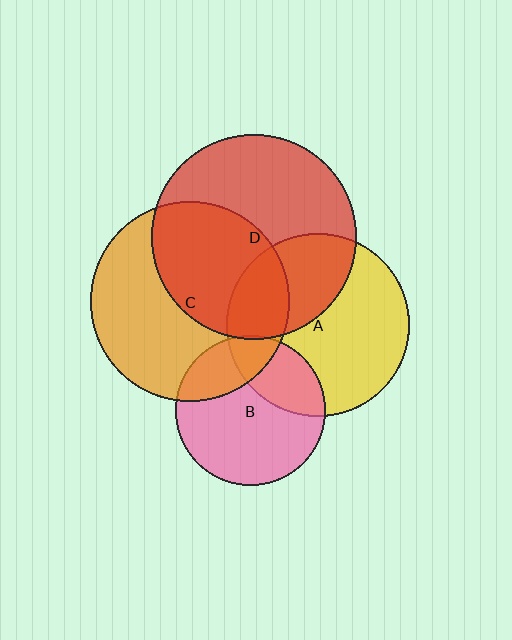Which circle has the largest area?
Circle D (red).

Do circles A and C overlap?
Yes.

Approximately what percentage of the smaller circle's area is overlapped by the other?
Approximately 20%.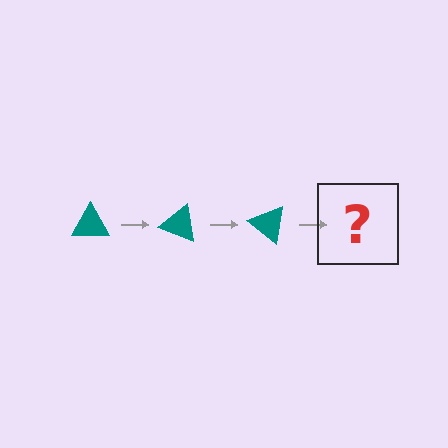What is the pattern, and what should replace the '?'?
The pattern is that the triangle rotates 20 degrees each step. The '?' should be a teal triangle rotated 60 degrees.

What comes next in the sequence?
The next element should be a teal triangle rotated 60 degrees.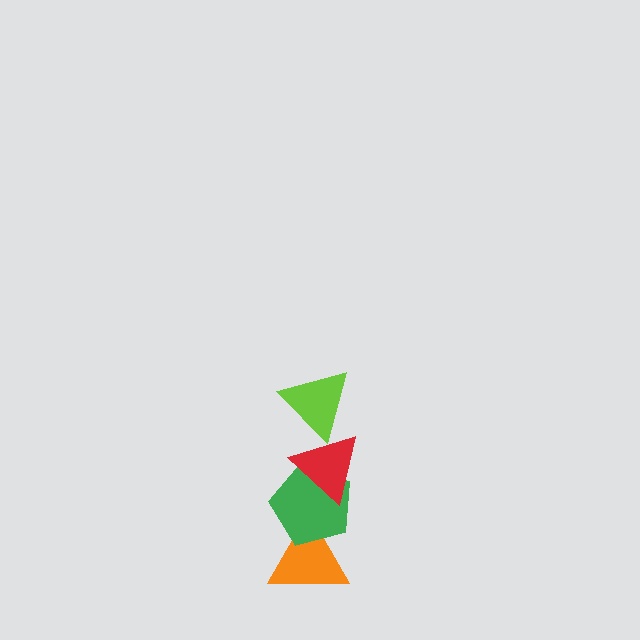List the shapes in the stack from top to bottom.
From top to bottom: the lime triangle, the red triangle, the green pentagon, the orange triangle.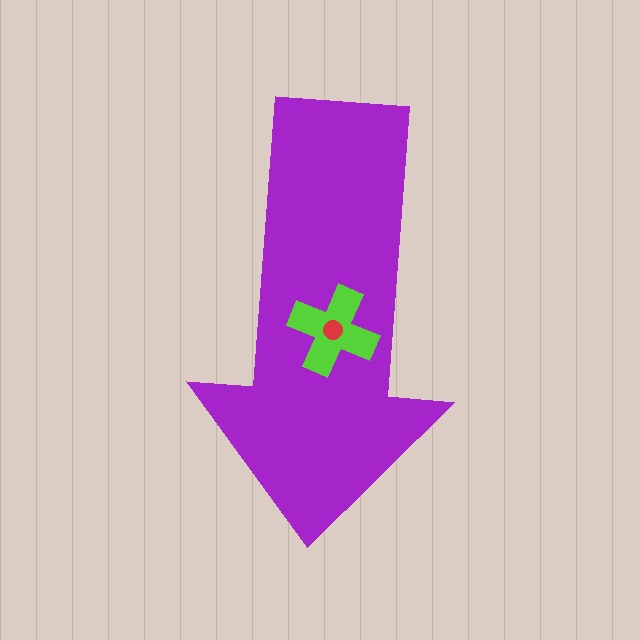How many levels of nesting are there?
3.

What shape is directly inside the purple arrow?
The lime cross.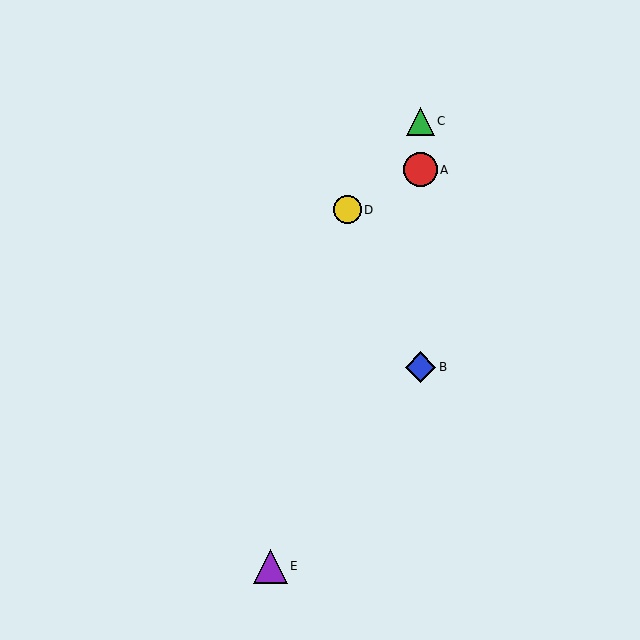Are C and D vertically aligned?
No, C is at x≈421 and D is at x≈347.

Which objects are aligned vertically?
Objects A, B, C are aligned vertically.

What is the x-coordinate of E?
Object E is at x≈270.